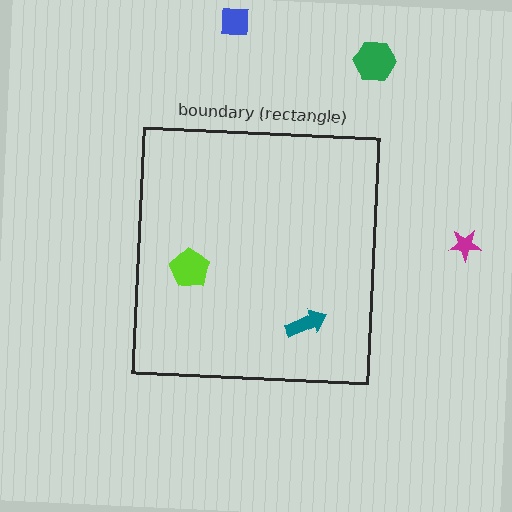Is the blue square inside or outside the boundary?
Outside.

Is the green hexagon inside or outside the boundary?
Outside.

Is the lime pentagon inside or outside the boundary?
Inside.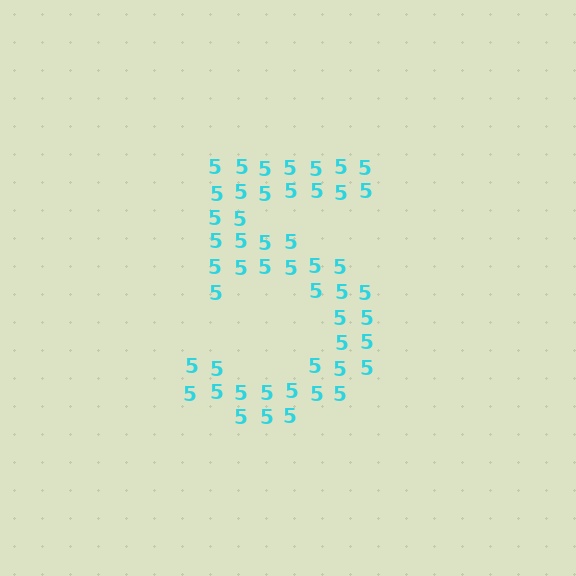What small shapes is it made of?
It is made of small digit 5's.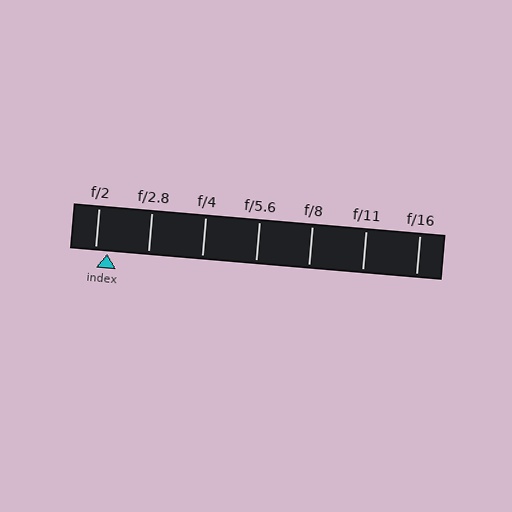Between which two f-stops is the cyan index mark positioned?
The index mark is between f/2 and f/2.8.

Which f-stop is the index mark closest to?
The index mark is closest to f/2.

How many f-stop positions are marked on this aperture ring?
There are 7 f-stop positions marked.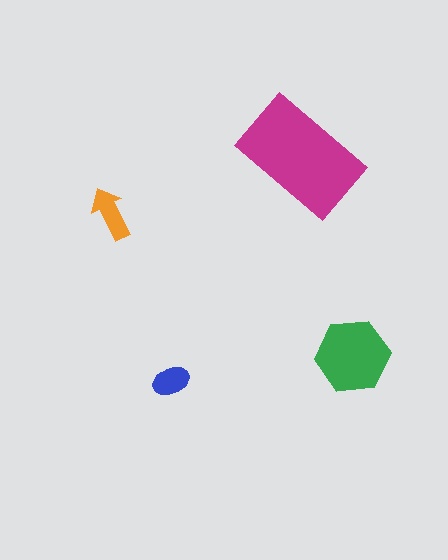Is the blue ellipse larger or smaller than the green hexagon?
Smaller.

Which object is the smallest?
The blue ellipse.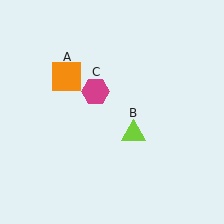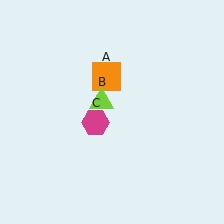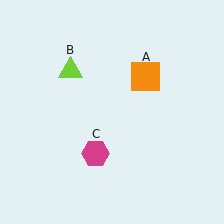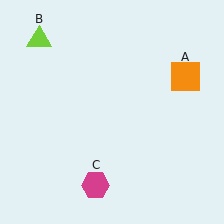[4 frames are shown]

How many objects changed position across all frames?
3 objects changed position: orange square (object A), lime triangle (object B), magenta hexagon (object C).